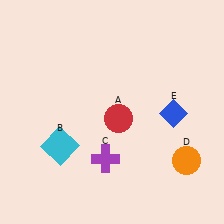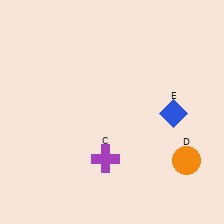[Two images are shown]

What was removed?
The cyan square (B), the red circle (A) were removed in Image 2.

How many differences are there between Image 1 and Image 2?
There are 2 differences between the two images.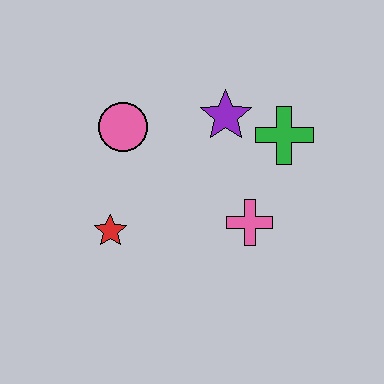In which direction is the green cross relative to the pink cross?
The green cross is above the pink cross.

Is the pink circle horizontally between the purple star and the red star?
Yes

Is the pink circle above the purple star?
No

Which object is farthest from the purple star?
The red star is farthest from the purple star.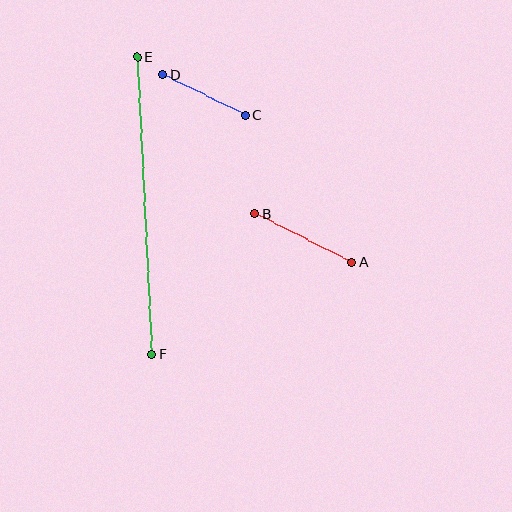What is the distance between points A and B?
The distance is approximately 108 pixels.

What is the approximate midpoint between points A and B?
The midpoint is at approximately (303, 238) pixels.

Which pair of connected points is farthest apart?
Points E and F are farthest apart.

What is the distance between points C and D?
The distance is approximately 92 pixels.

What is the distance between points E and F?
The distance is approximately 298 pixels.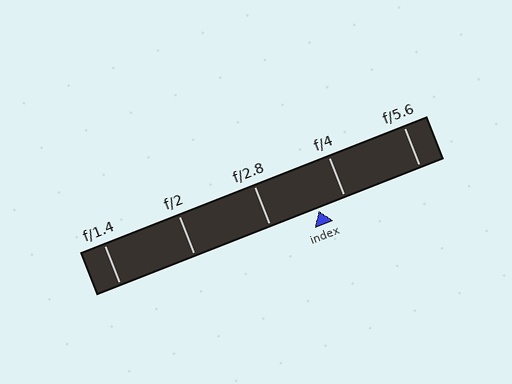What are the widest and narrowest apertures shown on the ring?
The widest aperture shown is f/1.4 and the narrowest is f/5.6.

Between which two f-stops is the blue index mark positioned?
The index mark is between f/2.8 and f/4.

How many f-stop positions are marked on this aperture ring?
There are 5 f-stop positions marked.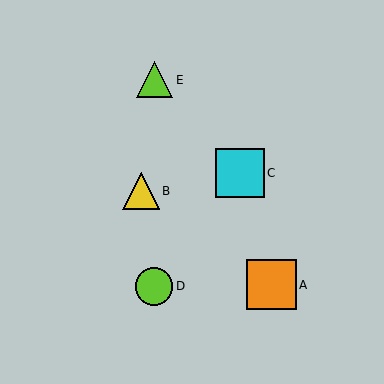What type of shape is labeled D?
Shape D is a lime circle.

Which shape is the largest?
The orange square (labeled A) is the largest.